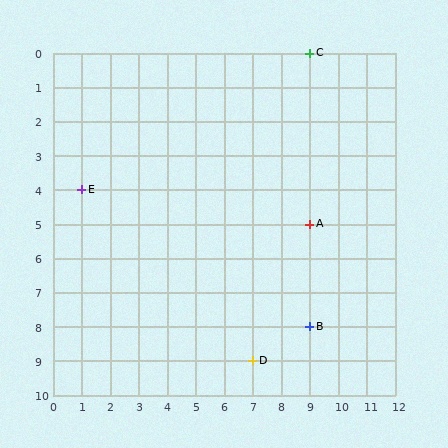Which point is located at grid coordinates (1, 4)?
Point E is at (1, 4).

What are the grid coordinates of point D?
Point D is at grid coordinates (7, 9).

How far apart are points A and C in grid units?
Points A and C are 5 rows apart.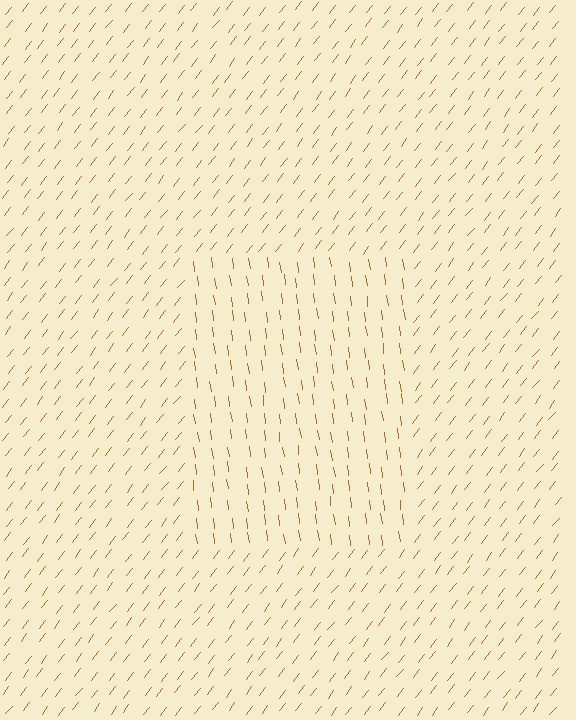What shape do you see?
I see a rectangle.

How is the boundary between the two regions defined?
The boundary is defined purely by a change in line orientation (approximately 45 degrees difference). All lines are the same color and thickness.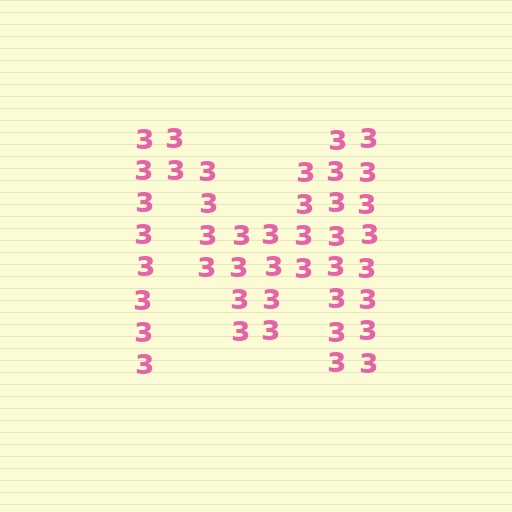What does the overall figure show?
The overall figure shows the letter M.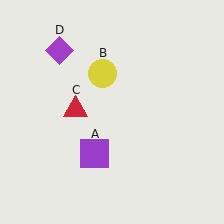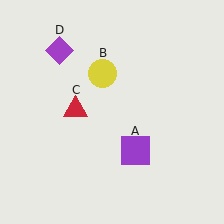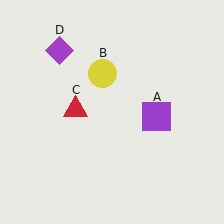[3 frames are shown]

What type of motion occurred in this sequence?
The purple square (object A) rotated counterclockwise around the center of the scene.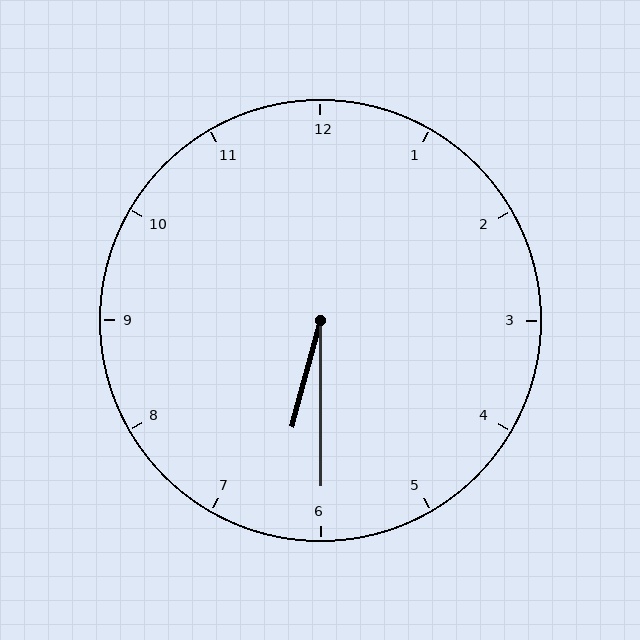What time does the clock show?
6:30.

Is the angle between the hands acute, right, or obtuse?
It is acute.